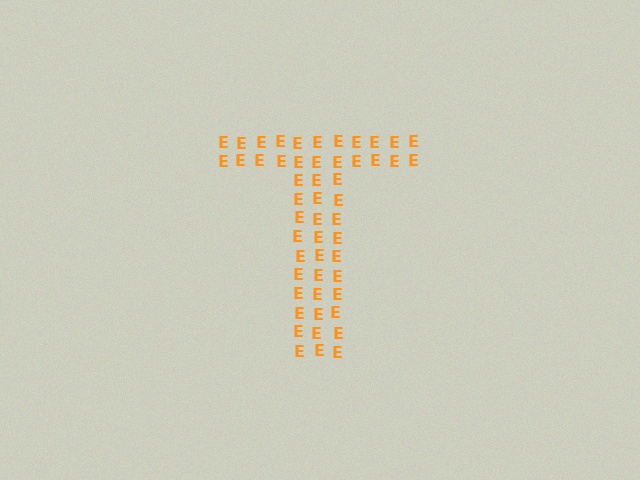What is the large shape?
The large shape is the letter T.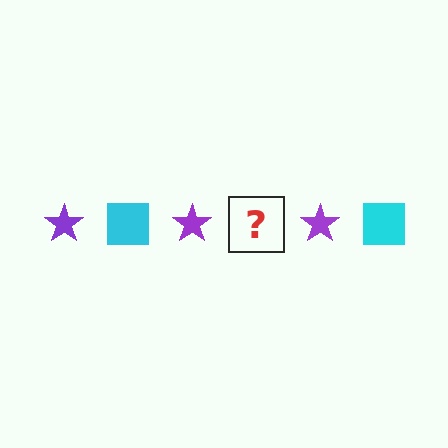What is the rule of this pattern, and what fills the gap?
The rule is that the pattern alternates between purple star and cyan square. The gap should be filled with a cyan square.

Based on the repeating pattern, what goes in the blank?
The blank should be a cyan square.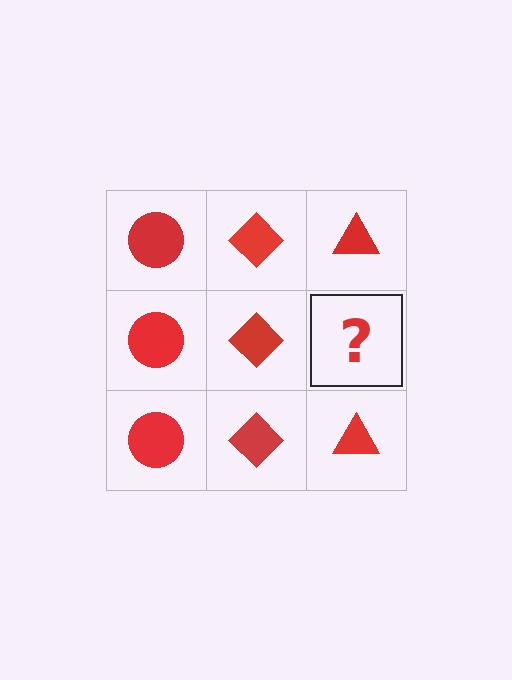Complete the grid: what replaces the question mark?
The question mark should be replaced with a red triangle.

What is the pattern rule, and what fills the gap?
The rule is that each column has a consistent shape. The gap should be filled with a red triangle.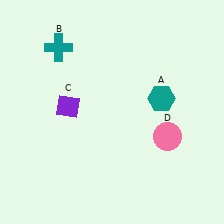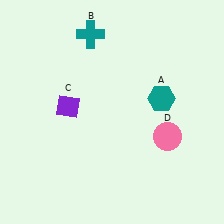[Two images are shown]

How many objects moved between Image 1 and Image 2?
1 object moved between the two images.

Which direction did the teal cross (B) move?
The teal cross (B) moved right.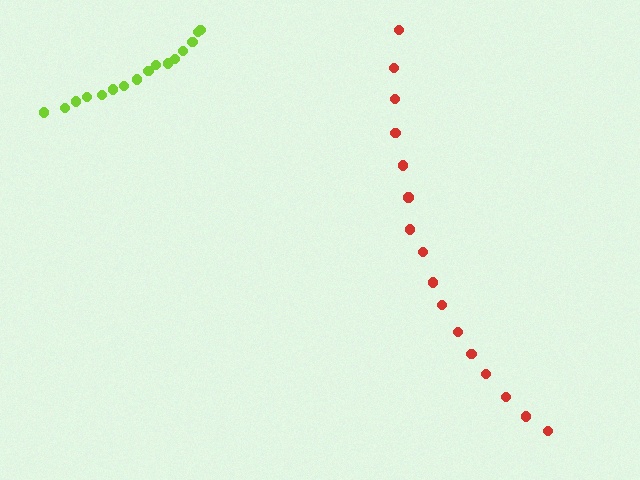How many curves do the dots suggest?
There are 2 distinct paths.